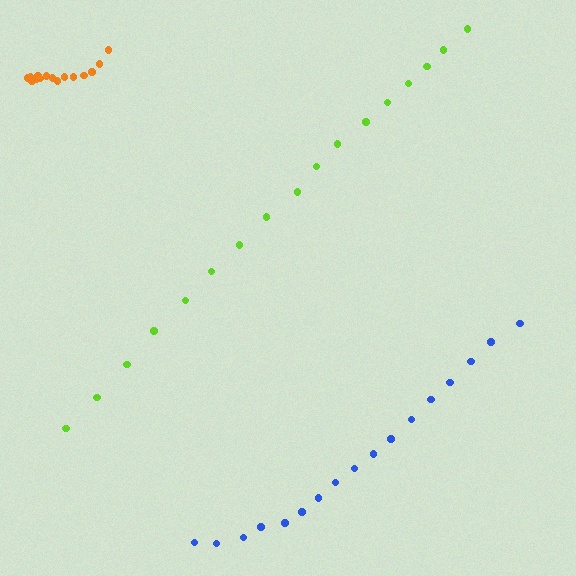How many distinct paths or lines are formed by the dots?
There are 3 distinct paths.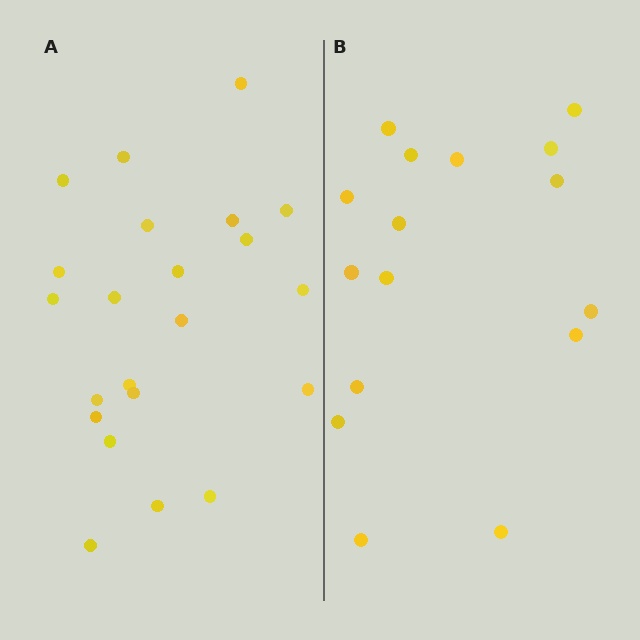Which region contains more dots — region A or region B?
Region A (the left region) has more dots.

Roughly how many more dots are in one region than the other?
Region A has about 6 more dots than region B.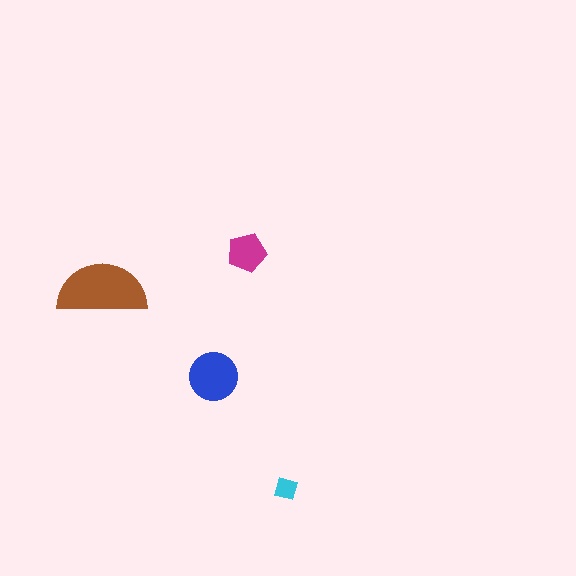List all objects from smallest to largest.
The cyan diamond, the magenta pentagon, the blue circle, the brown semicircle.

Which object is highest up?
The magenta pentagon is topmost.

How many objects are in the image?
There are 4 objects in the image.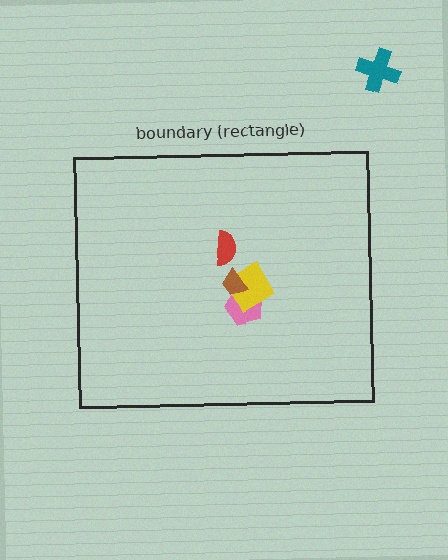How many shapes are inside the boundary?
4 inside, 1 outside.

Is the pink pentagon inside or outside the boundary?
Inside.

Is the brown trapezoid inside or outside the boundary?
Inside.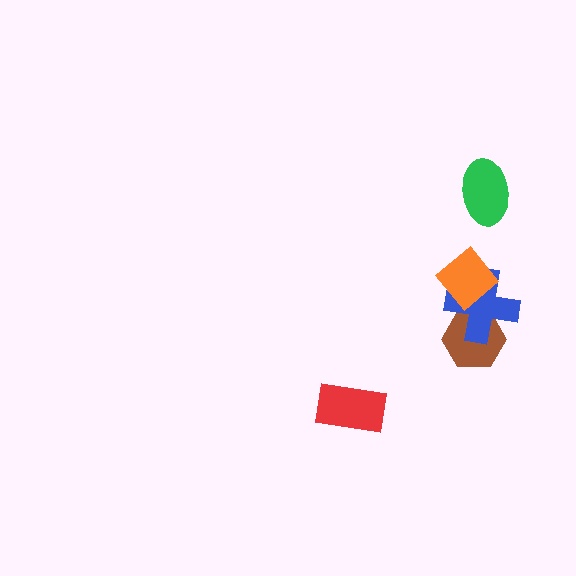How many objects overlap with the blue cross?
2 objects overlap with the blue cross.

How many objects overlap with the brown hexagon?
1 object overlaps with the brown hexagon.